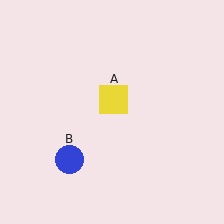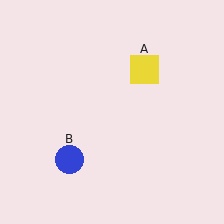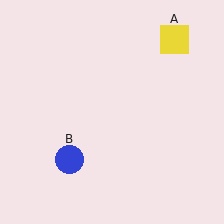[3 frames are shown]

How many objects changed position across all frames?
1 object changed position: yellow square (object A).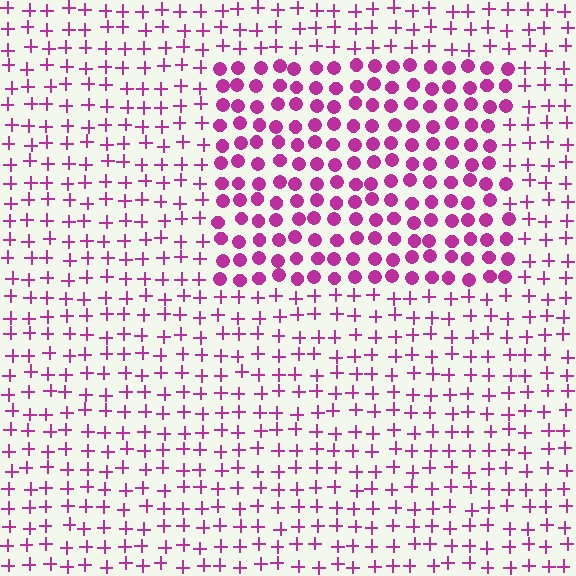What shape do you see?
I see a rectangle.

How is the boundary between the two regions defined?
The boundary is defined by a change in element shape: circles inside vs. plus signs outside. All elements share the same color and spacing.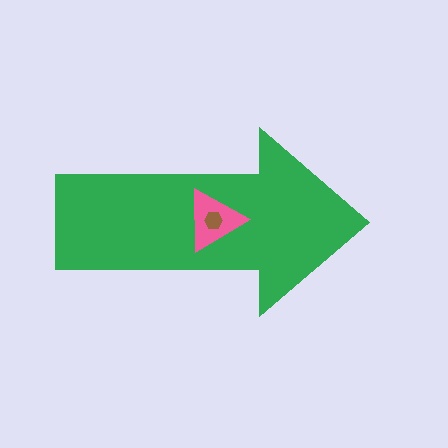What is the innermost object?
The brown hexagon.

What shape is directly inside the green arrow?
The pink triangle.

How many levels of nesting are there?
3.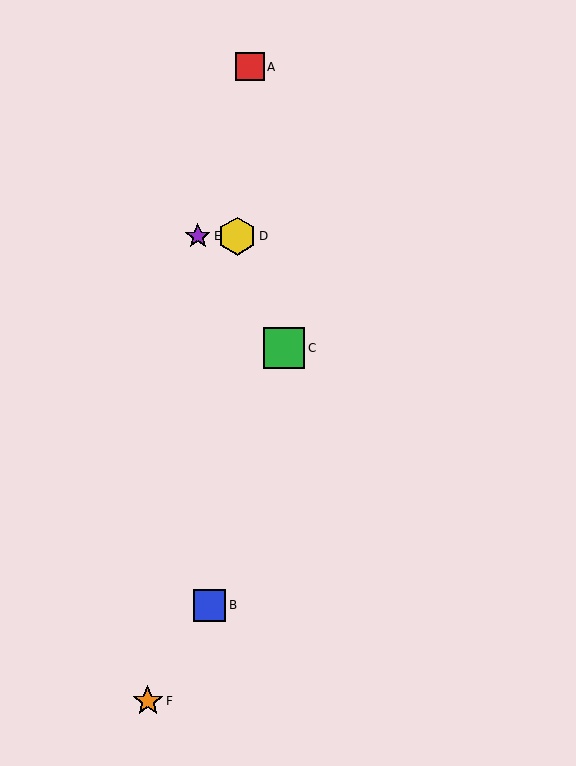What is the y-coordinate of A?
Object A is at y≈67.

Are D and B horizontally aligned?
No, D is at y≈236 and B is at y≈605.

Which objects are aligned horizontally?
Objects D, E are aligned horizontally.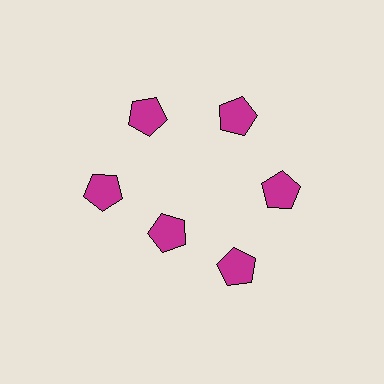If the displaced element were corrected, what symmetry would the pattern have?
It would have 6-fold rotational symmetry — the pattern would map onto itself every 60 degrees.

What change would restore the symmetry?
The symmetry would be restored by moving it outward, back onto the ring so that all 6 pentagons sit at equal angles and equal distance from the center.